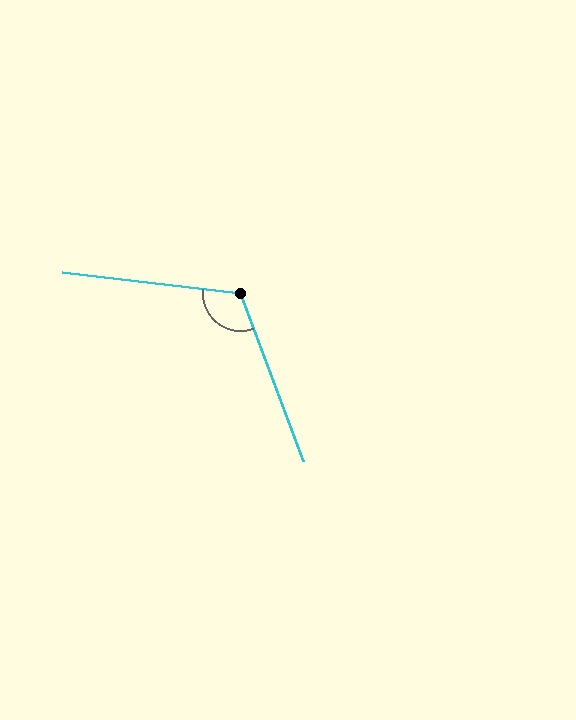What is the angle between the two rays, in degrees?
Approximately 117 degrees.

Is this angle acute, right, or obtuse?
It is obtuse.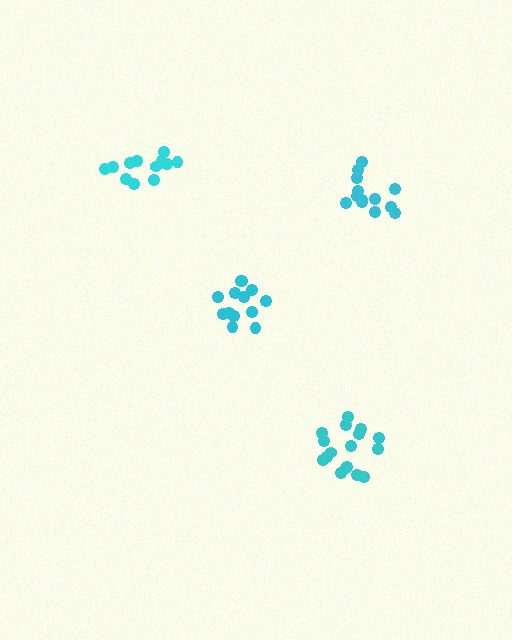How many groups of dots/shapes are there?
There are 4 groups.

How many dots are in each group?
Group 1: 12 dots, Group 2: 14 dots, Group 3: 17 dots, Group 4: 13 dots (56 total).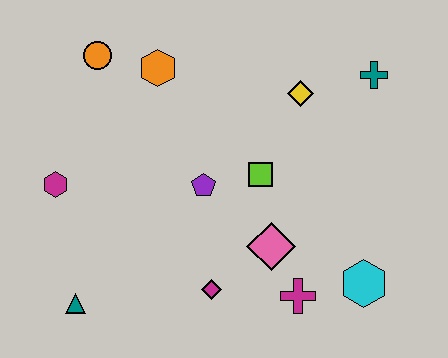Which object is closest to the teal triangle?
The magenta hexagon is closest to the teal triangle.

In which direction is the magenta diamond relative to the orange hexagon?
The magenta diamond is below the orange hexagon.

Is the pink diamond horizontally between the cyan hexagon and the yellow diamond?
No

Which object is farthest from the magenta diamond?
The teal cross is farthest from the magenta diamond.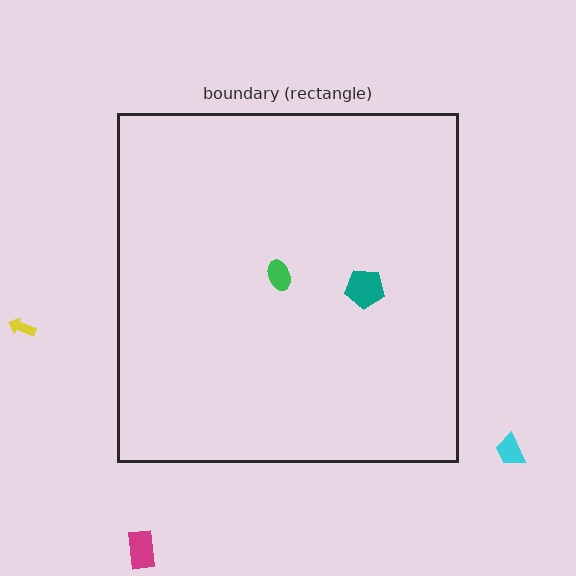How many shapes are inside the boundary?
2 inside, 3 outside.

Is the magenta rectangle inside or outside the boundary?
Outside.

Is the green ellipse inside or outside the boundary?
Inside.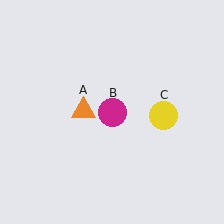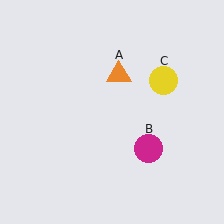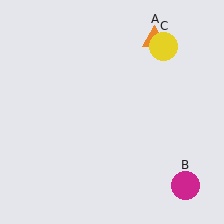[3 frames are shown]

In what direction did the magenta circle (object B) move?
The magenta circle (object B) moved down and to the right.